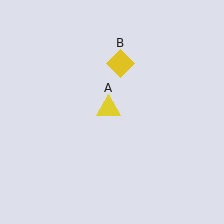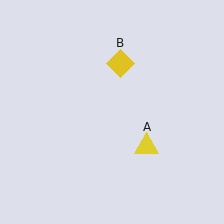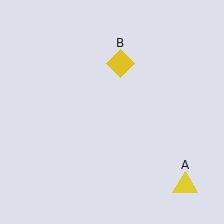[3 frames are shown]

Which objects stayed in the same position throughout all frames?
Yellow diamond (object B) remained stationary.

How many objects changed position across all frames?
1 object changed position: yellow triangle (object A).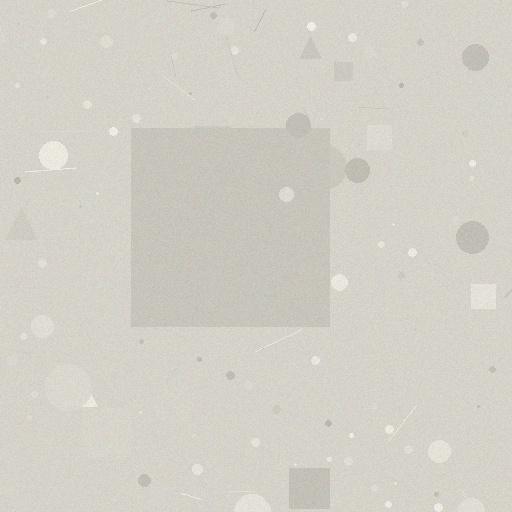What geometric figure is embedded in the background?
A square is embedded in the background.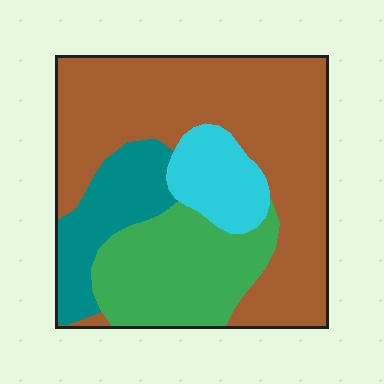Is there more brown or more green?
Brown.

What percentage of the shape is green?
Green covers about 25% of the shape.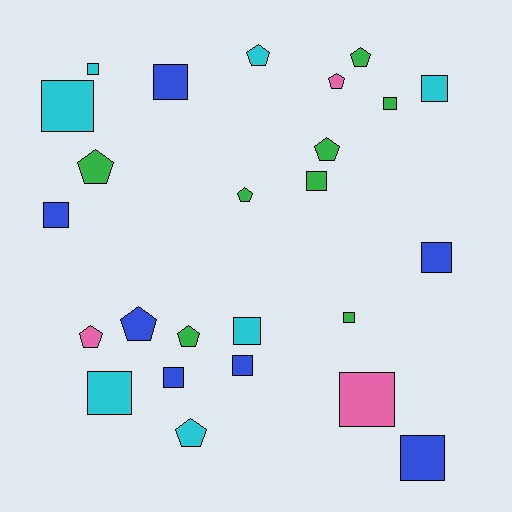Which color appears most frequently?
Green, with 8 objects.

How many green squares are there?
There are 3 green squares.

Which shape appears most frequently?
Square, with 15 objects.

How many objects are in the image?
There are 25 objects.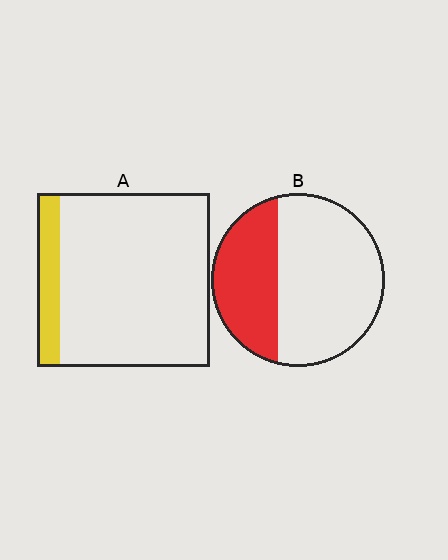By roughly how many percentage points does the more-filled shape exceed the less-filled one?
By roughly 20 percentage points (B over A).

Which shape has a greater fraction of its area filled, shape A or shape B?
Shape B.